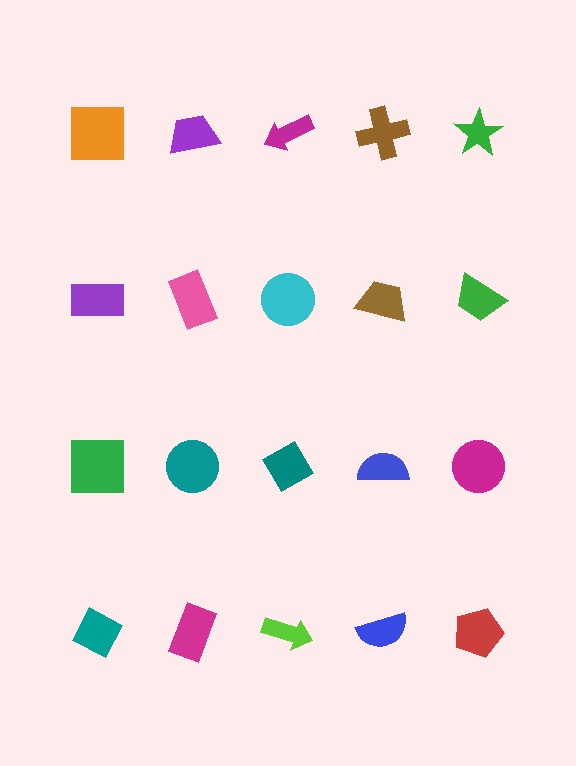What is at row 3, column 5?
A magenta circle.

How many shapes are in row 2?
5 shapes.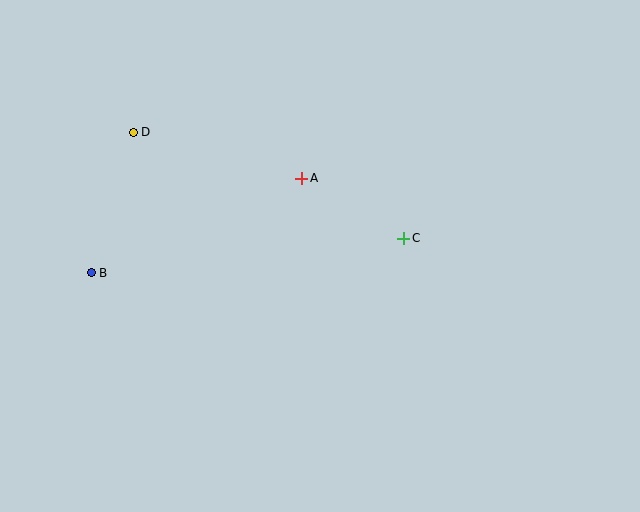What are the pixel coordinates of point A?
Point A is at (302, 178).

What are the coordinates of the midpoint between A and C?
The midpoint between A and C is at (353, 208).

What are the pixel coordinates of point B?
Point B is at (91, 273).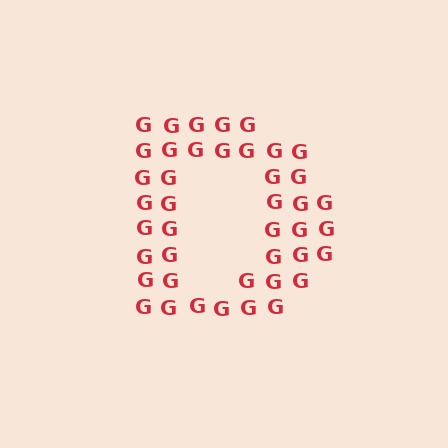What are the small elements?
The small elements are letter G's.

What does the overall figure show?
The overall figure shows the letter D.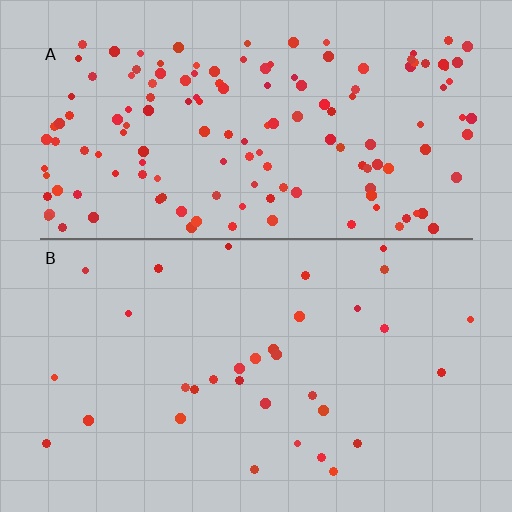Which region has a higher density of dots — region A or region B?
A (the top).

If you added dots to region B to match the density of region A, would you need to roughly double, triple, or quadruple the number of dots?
Approximately quadruple.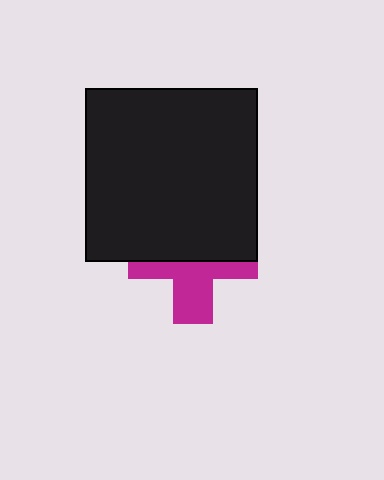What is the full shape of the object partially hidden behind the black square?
The partially hidden object is a magenta cross.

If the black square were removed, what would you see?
You would see the complete magenta cross.